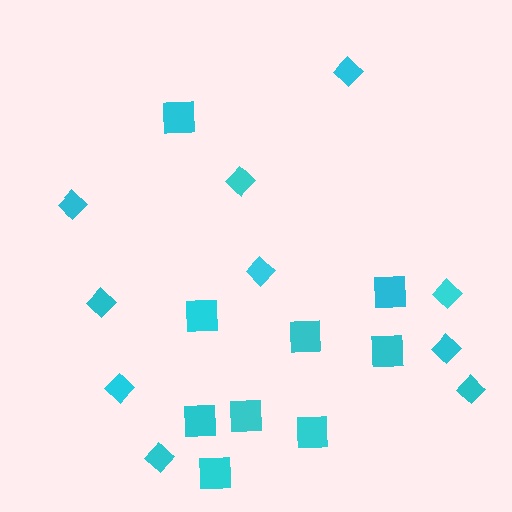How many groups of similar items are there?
There are 2 groups: one group of squares (9) and one group of diamonds (10).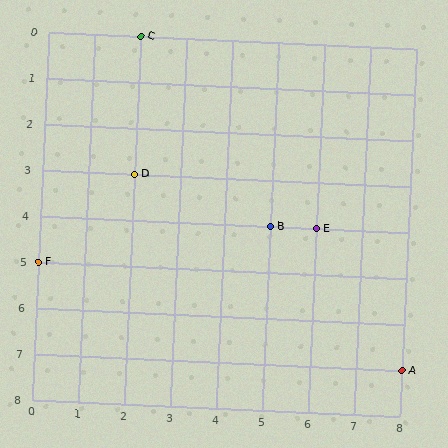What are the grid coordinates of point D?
Point D is at grid coordinates (2, 3).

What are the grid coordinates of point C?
Point C is at grid coordinates (2, 0).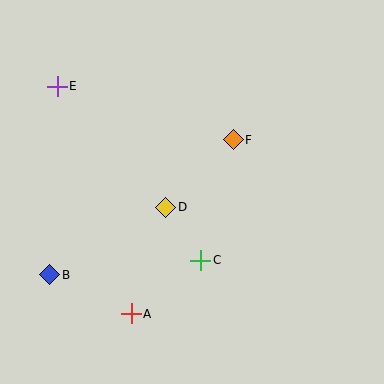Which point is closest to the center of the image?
Point D at (166, 207) is closest to the center.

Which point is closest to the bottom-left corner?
Point B is closest to the bottom-left corner.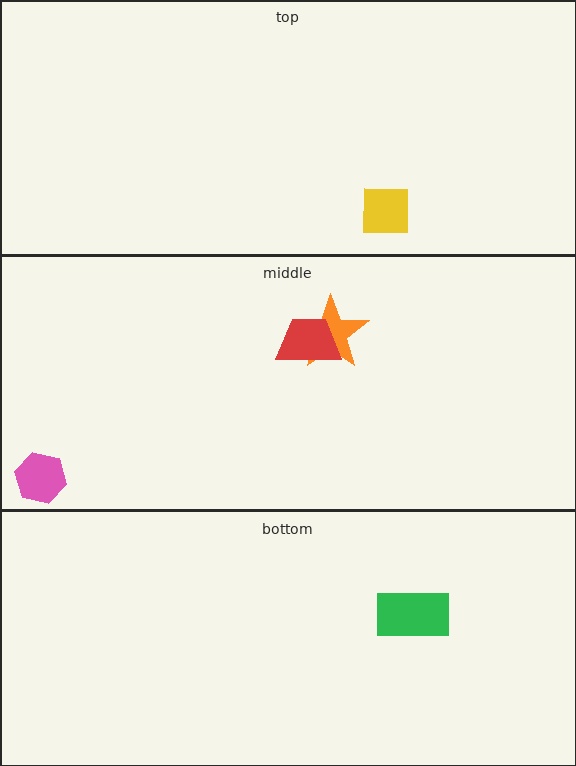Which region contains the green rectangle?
The bottom region.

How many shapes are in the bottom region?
1.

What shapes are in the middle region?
The orange star, the red trapezoid, the pink hexagon.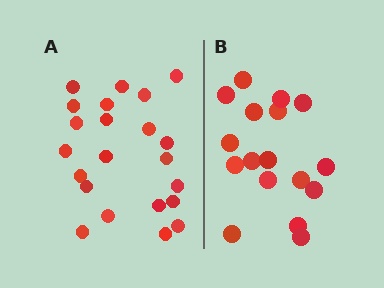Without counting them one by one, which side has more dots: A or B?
Region A (the left region) has more dots.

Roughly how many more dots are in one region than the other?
Region A has about 5 more dots than region B.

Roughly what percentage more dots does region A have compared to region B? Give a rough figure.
About 30% more.